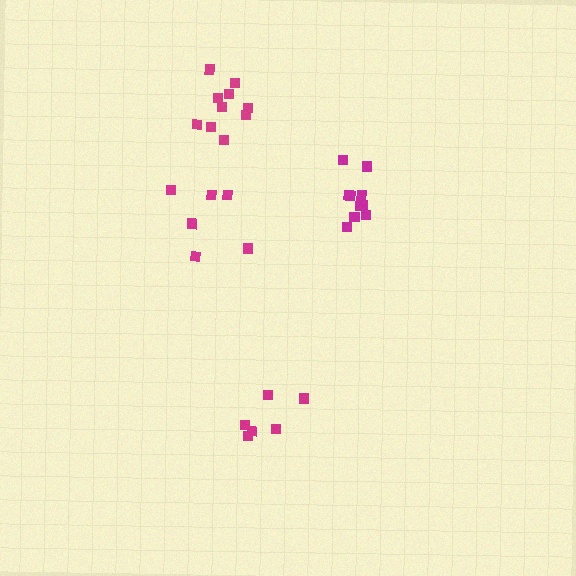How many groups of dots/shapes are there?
There are 4 groups.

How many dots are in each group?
Group 1: 10 dots, Group 2: 6 dots, Group 3: 10 dots, Group 4: 6 dots (32 total).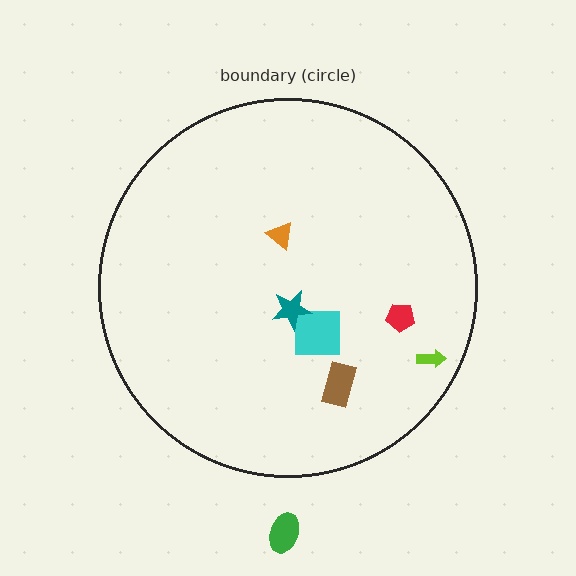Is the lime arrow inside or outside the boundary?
Inside.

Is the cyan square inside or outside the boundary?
Inside.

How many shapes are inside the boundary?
6 inside, 1 outside.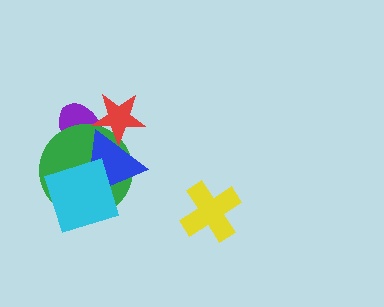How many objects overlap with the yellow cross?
0 objects overlap with the yellow cross.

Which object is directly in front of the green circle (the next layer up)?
The blue triangle is directly in front of the green circle.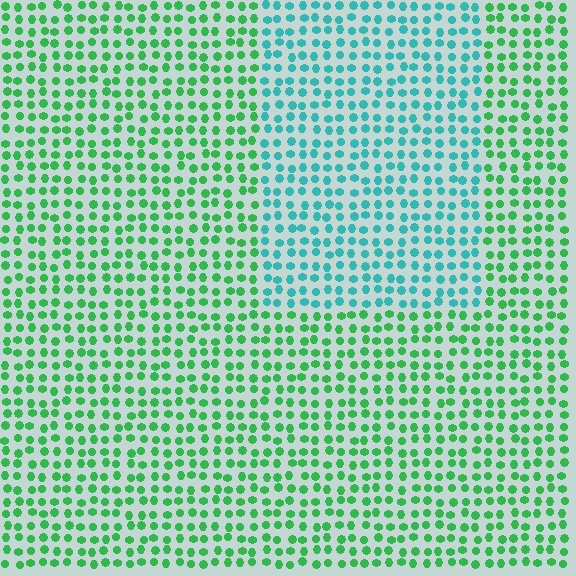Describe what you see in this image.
The image is filled with small green elements in a uniform arrangement. A rectangle-shaped region is visible where the elements are tinted to a slightly different hue, forming a subtle color boundary.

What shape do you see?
I see a rectangle.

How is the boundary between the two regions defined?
The boundary is defined purely by a slight shift in hue (about 45 degrees). Spacing, size, and orientation are identical on both sides.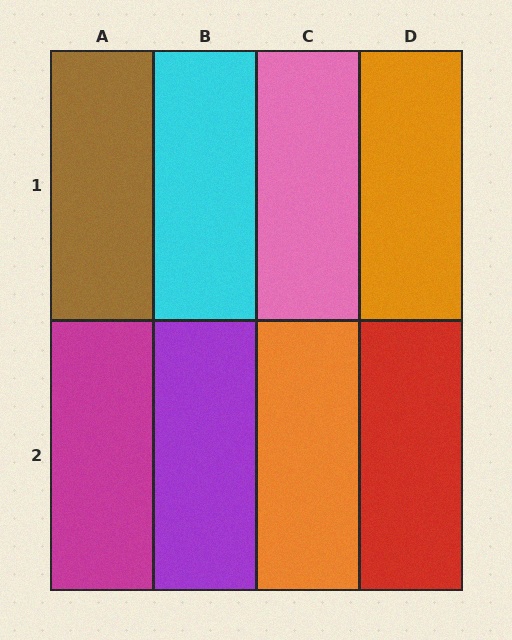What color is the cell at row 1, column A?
Brown.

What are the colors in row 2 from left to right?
Magenta, purple, orange, red.